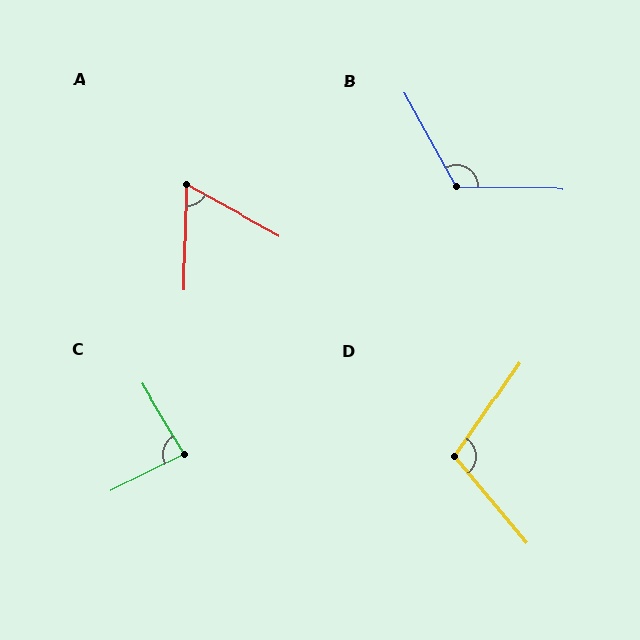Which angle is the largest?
B, at approximately 120 degrees.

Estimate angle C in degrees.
Approximately 86 degrees.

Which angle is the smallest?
A, at approximately 62 degrees.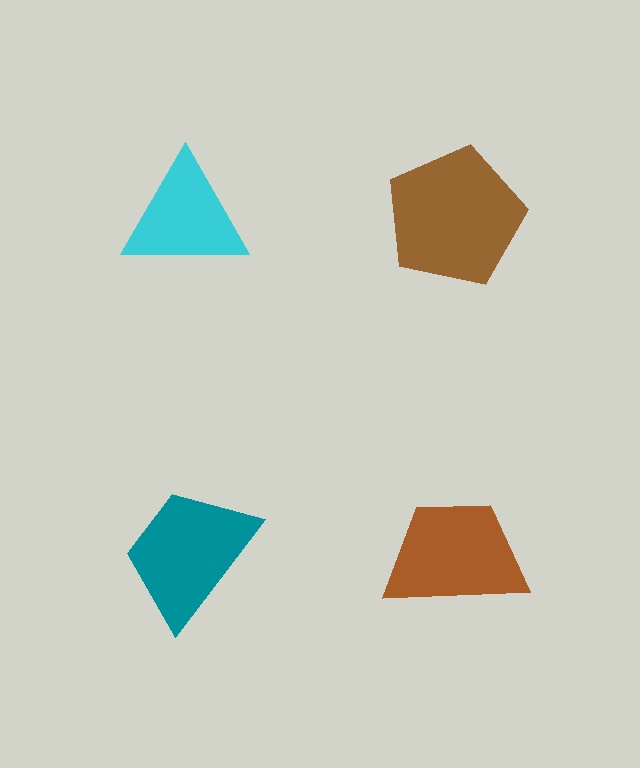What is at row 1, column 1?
A cyan triangle.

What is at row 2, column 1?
A teal trapezoid.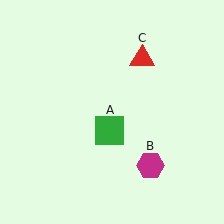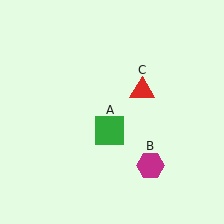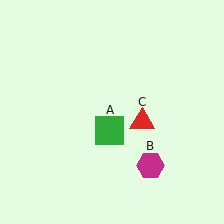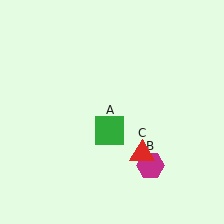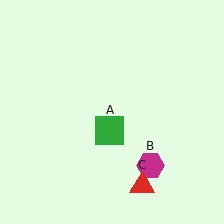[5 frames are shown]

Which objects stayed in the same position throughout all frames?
Green square (object A) and magenta hexagon (object B) remained stationary.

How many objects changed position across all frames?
1 object changed position: red triangle (object C).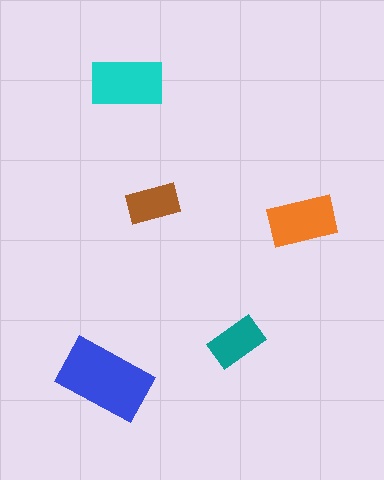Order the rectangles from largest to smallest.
the blue one, the cyan one, the orange one, the teal one, the brown one.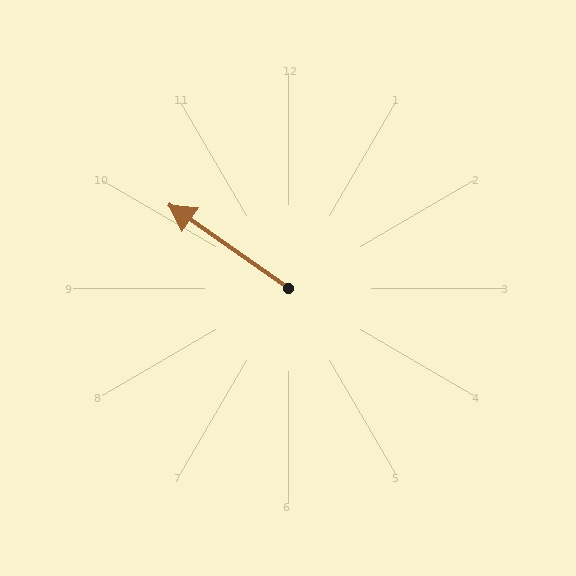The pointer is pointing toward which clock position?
Roughly 10 o'clock.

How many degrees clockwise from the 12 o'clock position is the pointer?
Approximately 305 degrees.